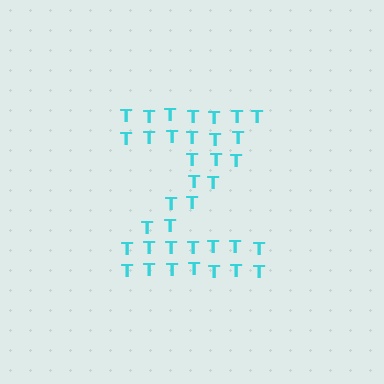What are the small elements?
The small elements are letter T's.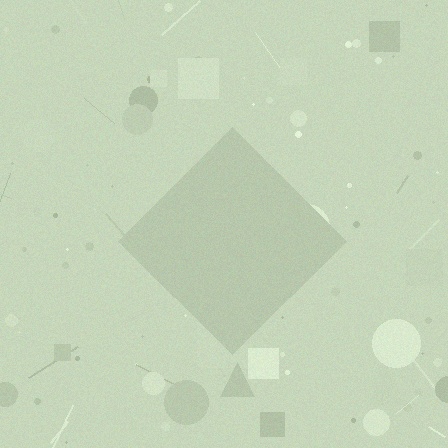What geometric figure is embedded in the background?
A diamond is embedded in the background.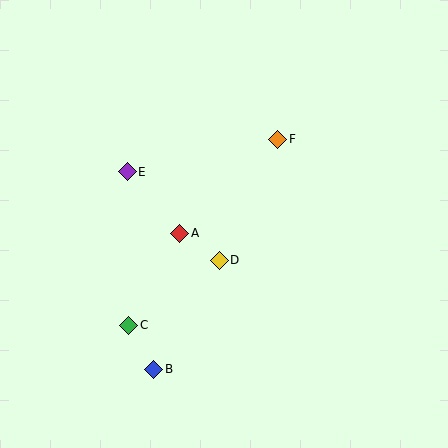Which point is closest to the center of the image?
Point D at (219, 260) is closest to the center.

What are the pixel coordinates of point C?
Point C is at (129, 325).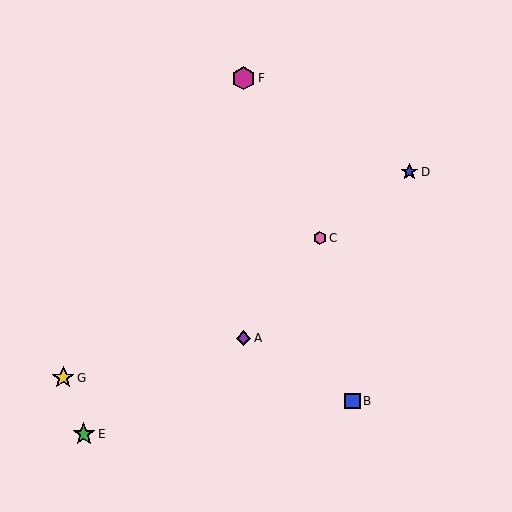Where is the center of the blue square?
The center of the blue square is at (352, 401).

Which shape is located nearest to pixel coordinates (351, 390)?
The blue square (labeled B) at (352, 401) is nearest to that location.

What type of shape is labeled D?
Shape D is a blue star.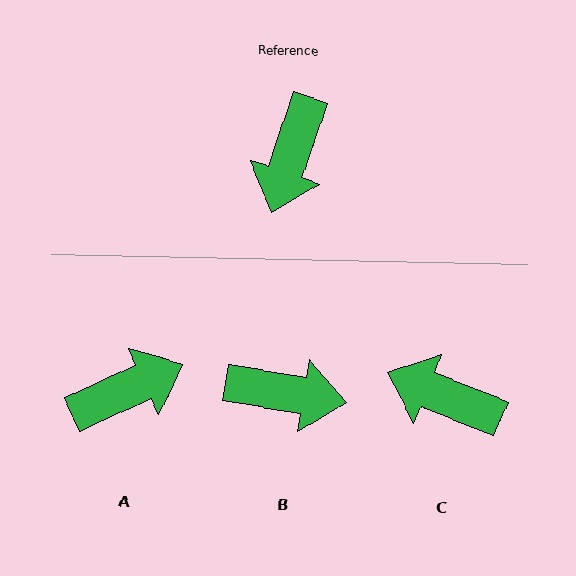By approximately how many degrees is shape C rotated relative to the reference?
Approximately 93 degrees clockwise.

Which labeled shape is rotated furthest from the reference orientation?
A, about 133 degrees away.